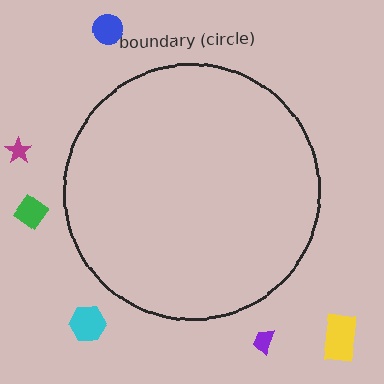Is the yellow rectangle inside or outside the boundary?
Outside.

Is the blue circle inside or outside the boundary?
Outside.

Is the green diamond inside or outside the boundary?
Outside.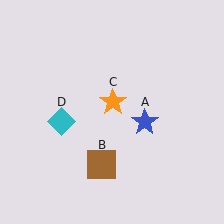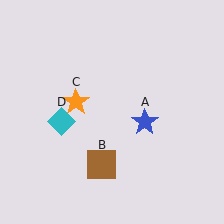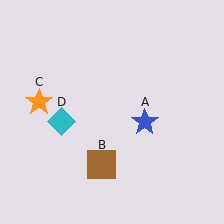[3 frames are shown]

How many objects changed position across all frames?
1 object changed position: orange star (object C).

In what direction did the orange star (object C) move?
The orange star (object C) moved left.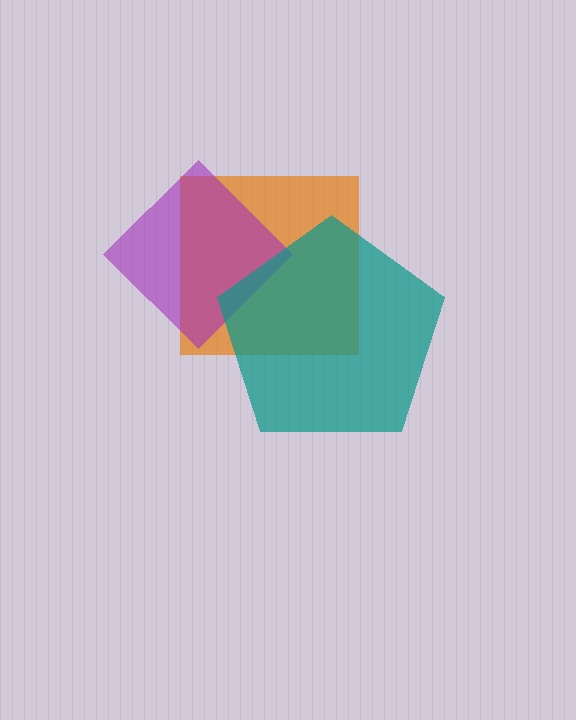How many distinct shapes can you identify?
There are 3 distinct shapes: an orange square, a purple diamond, a teal pentagon.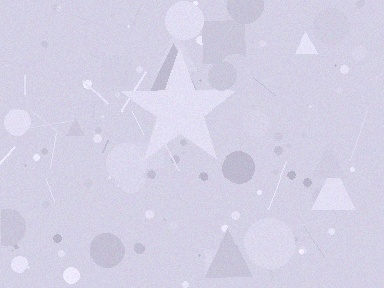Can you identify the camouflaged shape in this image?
The camouflaged shape is a star.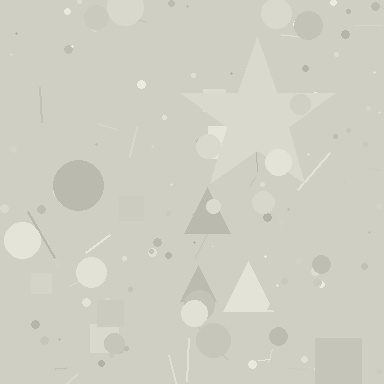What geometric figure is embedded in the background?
A star is embedded in the background.